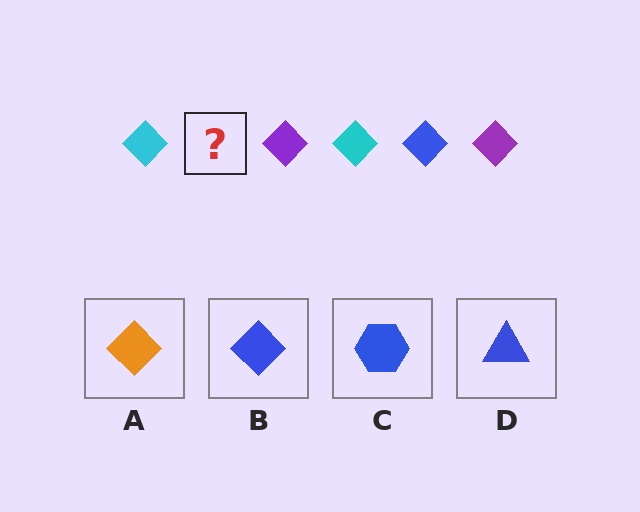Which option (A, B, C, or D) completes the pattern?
B.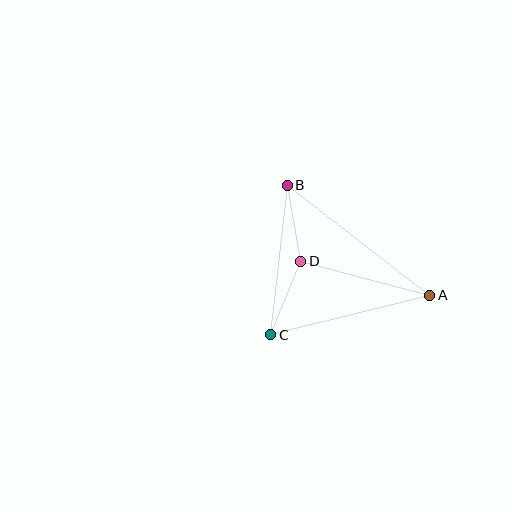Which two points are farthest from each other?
Points A and B are farthest from each other.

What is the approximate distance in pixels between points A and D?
The distance between A and D is approximately 134 pixels.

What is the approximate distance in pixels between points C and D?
The distance between C and D is approximately 79 pixels.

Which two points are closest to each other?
Points B and D are closest to each other.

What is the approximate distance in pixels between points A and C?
The distance between A and C is approximately 164 pixels.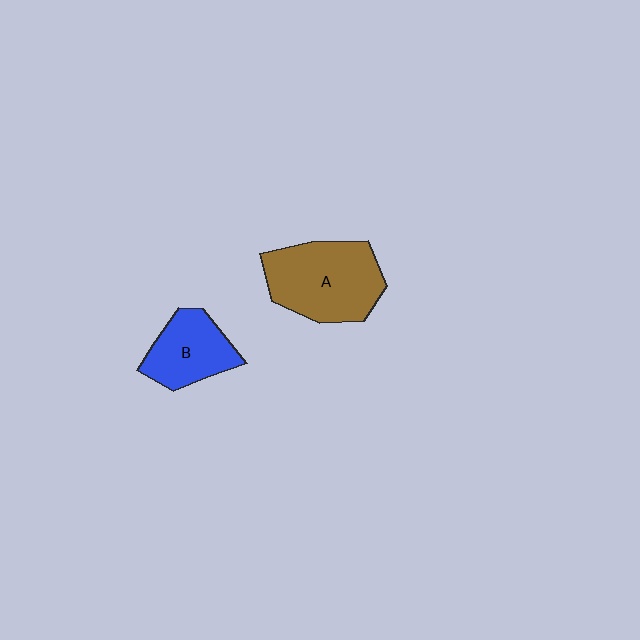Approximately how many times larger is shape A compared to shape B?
Approximately 1.6 times.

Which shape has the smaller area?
Shape B (blue).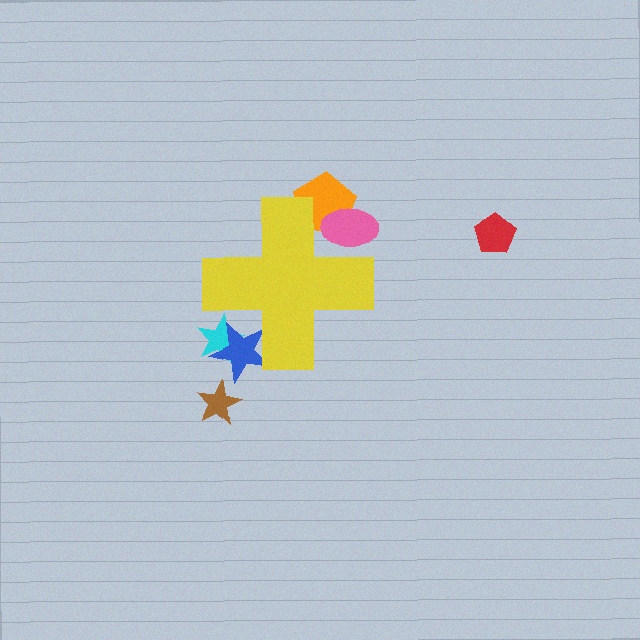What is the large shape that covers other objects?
A yellow cross.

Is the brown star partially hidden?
No, the brown star is fully visible.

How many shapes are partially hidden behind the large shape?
4 shapes are partially hidden.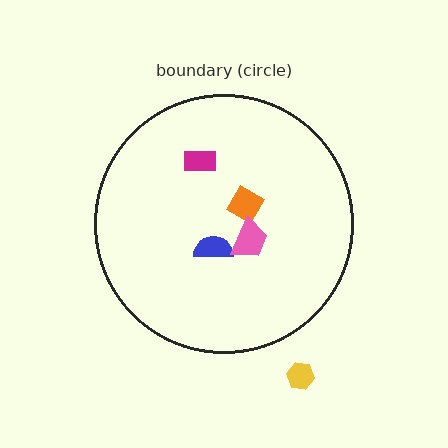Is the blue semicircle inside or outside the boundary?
Inside.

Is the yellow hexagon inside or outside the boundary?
Outside.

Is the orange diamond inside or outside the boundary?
Inside.